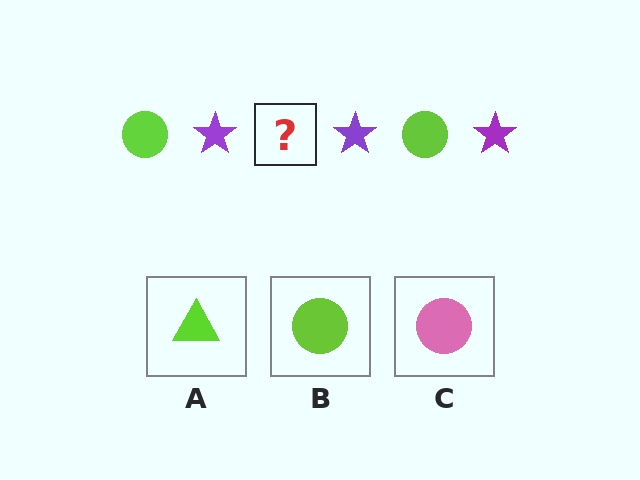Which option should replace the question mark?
Option B.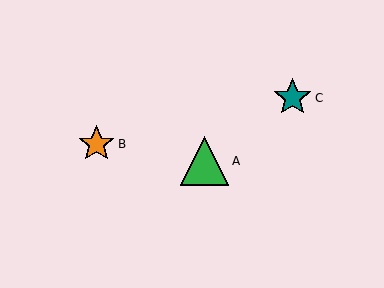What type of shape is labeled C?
Shape C is a teal star.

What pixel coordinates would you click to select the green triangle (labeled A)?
Click at (205, 161) to select the green triangle A.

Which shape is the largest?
The green triangle (labeled A) is the largest.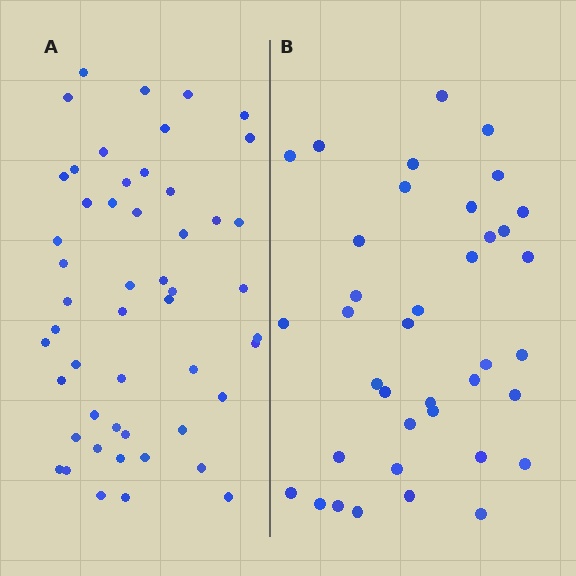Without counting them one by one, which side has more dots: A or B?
Region A (the left region) has more dots.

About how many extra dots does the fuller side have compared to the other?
Region A has approximately 15 more dots than region B.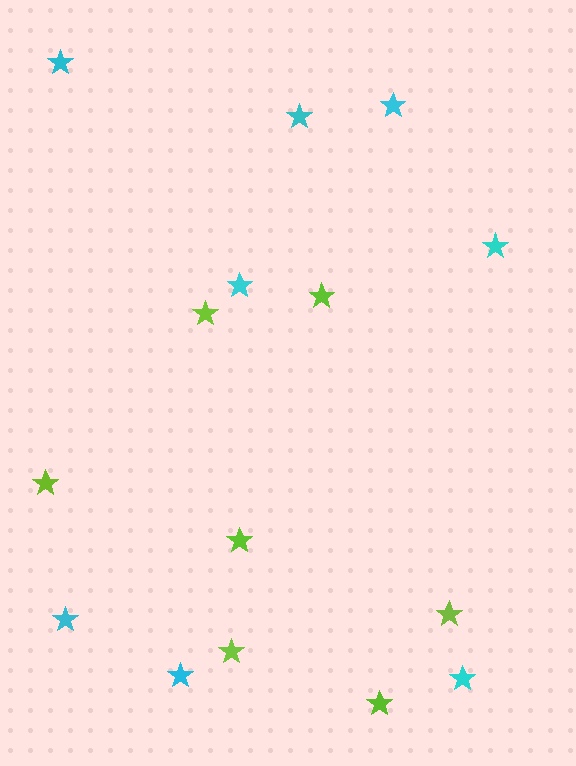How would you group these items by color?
There are 2 groups: one group of lime stars (7) and one group of cyan stars (8).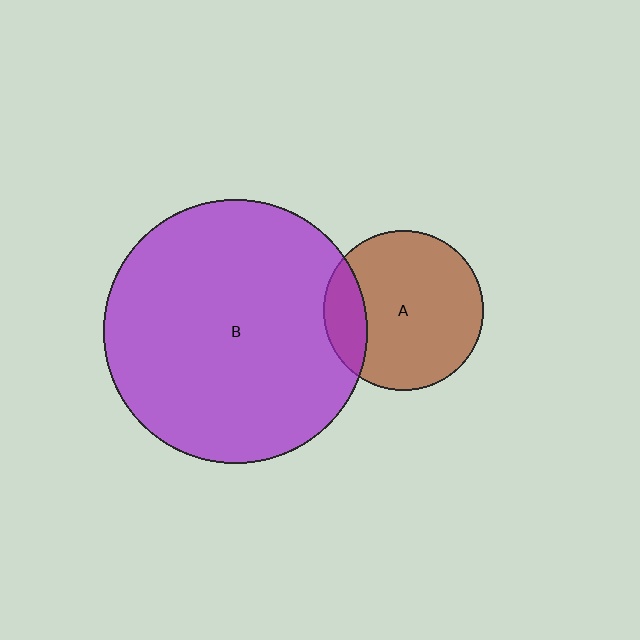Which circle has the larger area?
Circle B (purple).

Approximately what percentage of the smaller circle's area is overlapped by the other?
Approximately 20%.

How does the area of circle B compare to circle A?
Approximately 2.7 times.